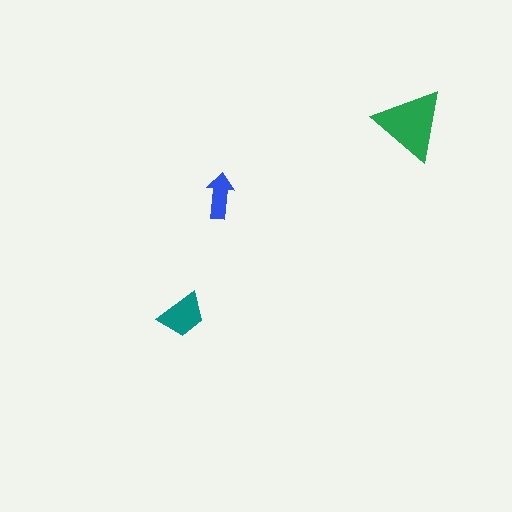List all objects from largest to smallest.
The green triangle, the teal trapezoid, the blue arrow.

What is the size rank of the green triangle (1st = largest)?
1st.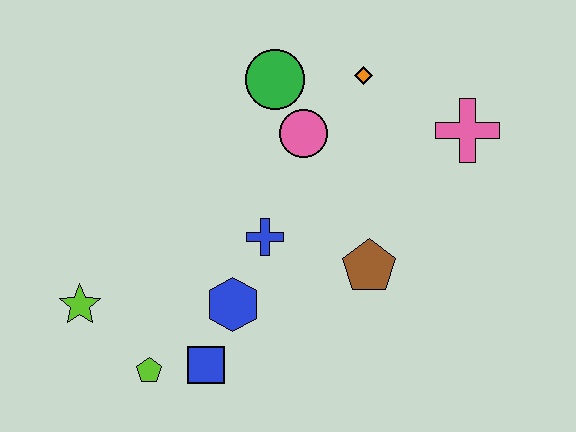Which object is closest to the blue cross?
The blue hexagon is closest to the blue cross.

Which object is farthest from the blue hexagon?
The pink cross is farthest from the blue hexagon.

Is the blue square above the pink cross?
No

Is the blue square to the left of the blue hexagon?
Yes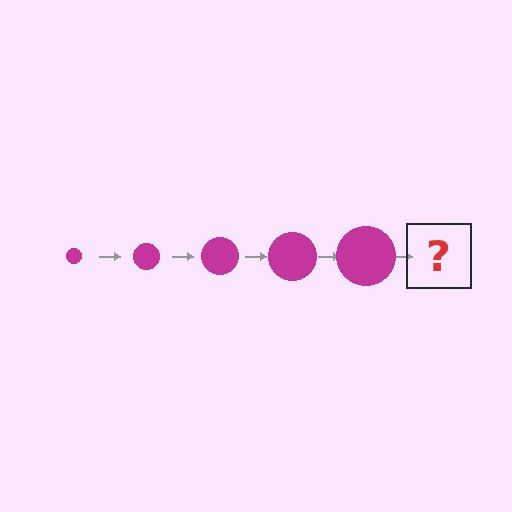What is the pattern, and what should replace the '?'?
The pattern is that the circle gets progressively larger each step. The '?' should be a magenta circle, larger than the previous one.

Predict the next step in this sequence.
The next step is a magenta circle, larger than the previous one.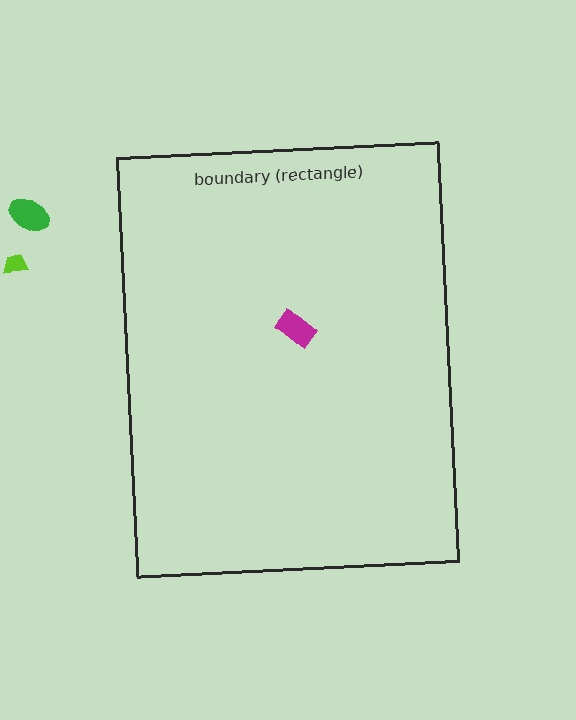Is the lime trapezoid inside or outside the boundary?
Outside.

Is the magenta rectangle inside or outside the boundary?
Inside.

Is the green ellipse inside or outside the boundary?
Outside.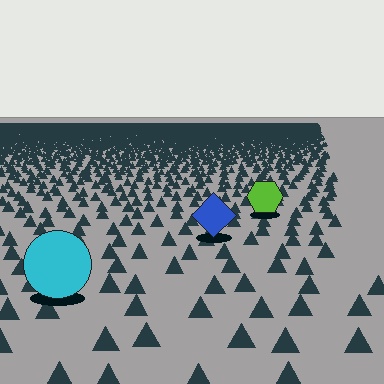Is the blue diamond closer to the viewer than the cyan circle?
No. The cyan circle is closer — you can tell from the texture gradient: the ground texture is coarser near it.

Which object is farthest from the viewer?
The lime hexagon is farthest from the viewer. It appears smaller and the ground texture around it is denser.